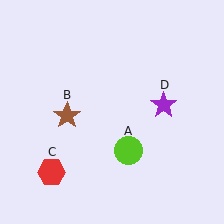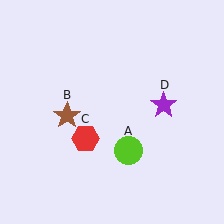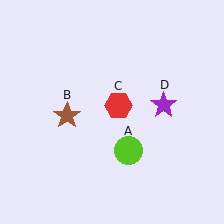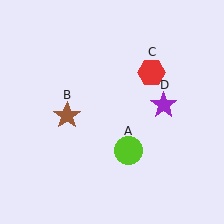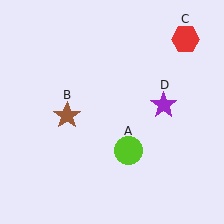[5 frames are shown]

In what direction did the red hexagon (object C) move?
The red hexagon (object C) moved up and to the right.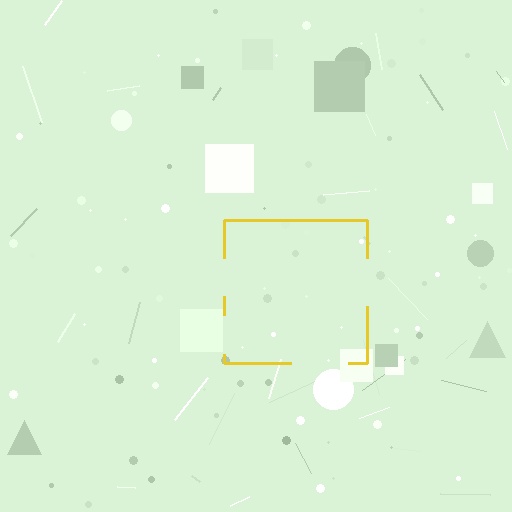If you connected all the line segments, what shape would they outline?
They would outline a square.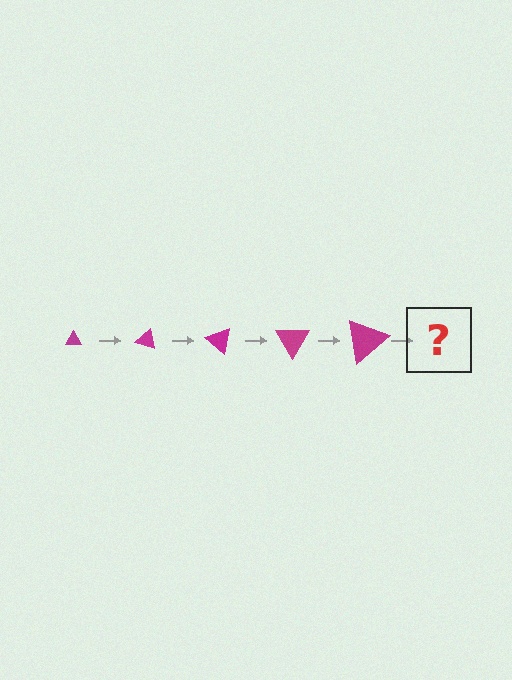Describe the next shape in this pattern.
It should be a triangle, larger than the previous one and rotated 100 degrees from the start.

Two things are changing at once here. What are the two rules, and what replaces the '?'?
The two rules are that the triangle grows larger each step and it rotates 20 degrees each step. The '?' should be a triangle, larger than the previous one and rotated 100 degrees from the start.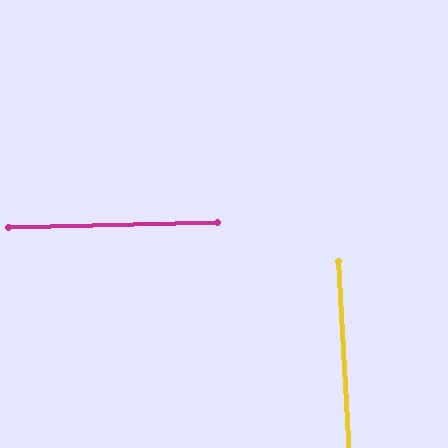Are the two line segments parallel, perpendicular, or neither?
Perpendicular — they meet at approximately 88°.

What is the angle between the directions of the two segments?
Approximately 88 degrees.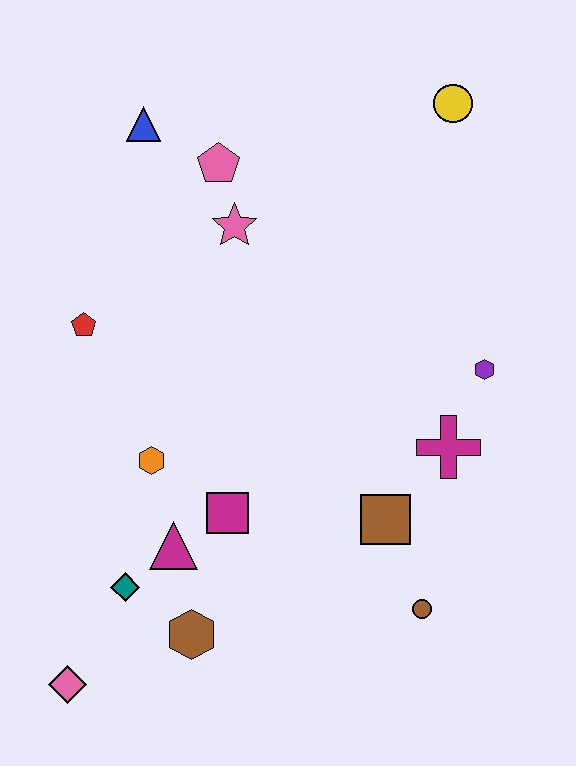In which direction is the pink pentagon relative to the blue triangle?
The pink pentagon is to the right of the blue triangle.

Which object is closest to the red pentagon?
The orange hexagon is closest to the red pentagon.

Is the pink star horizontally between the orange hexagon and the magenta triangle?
No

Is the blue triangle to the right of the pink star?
No